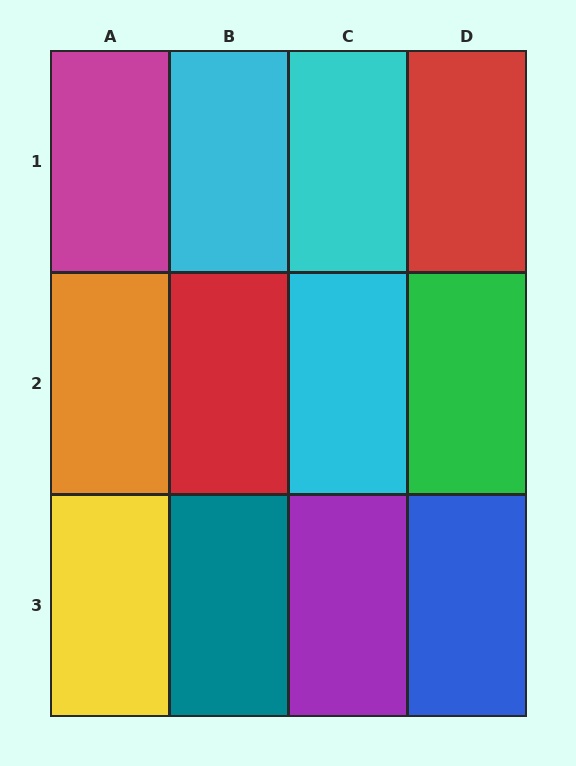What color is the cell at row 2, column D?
Green.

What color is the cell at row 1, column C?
Cyan.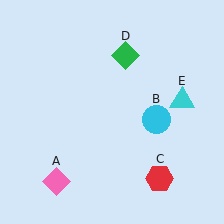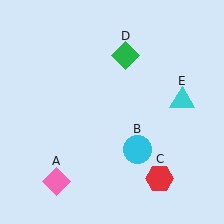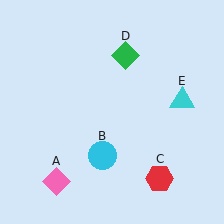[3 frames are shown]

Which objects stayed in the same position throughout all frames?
Pink diamond (object A) and red hexagon (object C) and green diamond (object D) and cyan triangle (object E) remained stationary.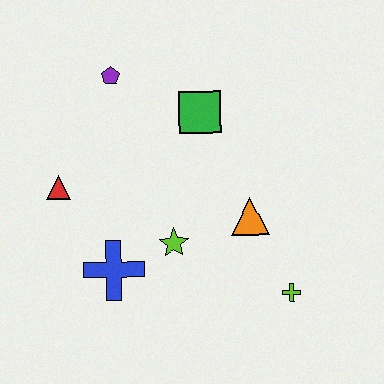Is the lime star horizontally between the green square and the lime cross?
No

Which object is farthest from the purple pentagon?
The lime cross is farthest from the purple pentagon.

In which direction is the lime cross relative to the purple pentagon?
The lime cross is below the purple pentagon.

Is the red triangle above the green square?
No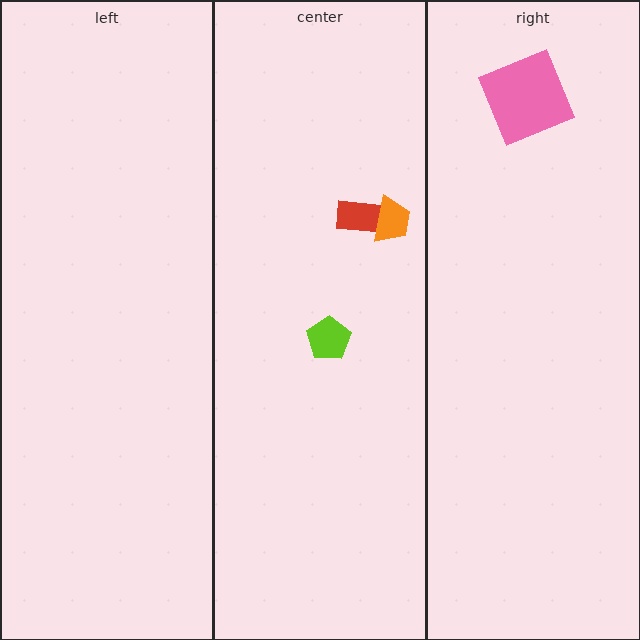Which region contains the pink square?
The right region.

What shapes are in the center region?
The lime pentagon, the red rectangle, the orange trapezoid.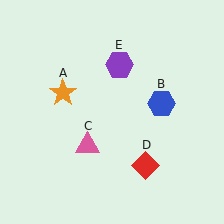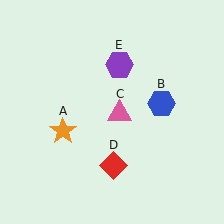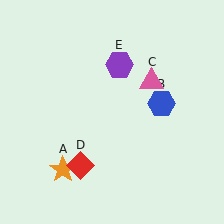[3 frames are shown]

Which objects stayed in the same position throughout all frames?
Blue hexagon (object B) and purple hexagon (object E) remained stationary.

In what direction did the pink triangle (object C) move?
The pink triangle (object C) moved up and to the right.